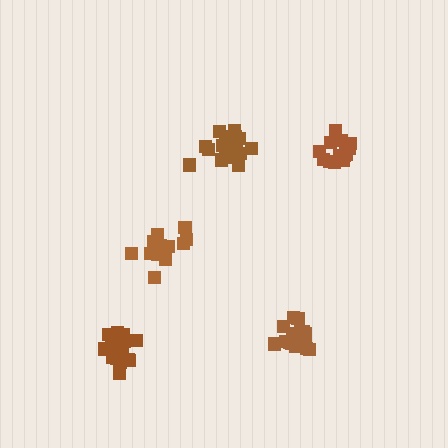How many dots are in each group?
Group 1: 17 dots, Group 2: 21 dots, Group 3: 21 dots, Group 4: 20 dots, Group 5: 16 dots (95 total).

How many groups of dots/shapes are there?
There are 5 groups.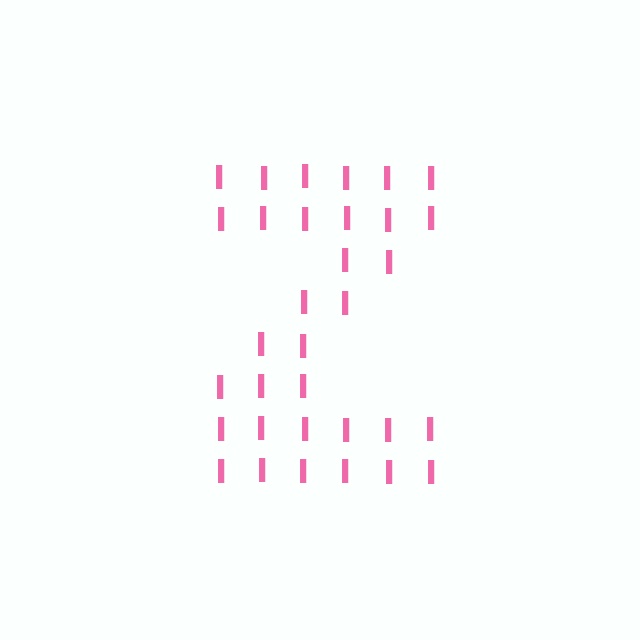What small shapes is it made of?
It is made of small letter I's.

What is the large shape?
The large shape is the letter Z.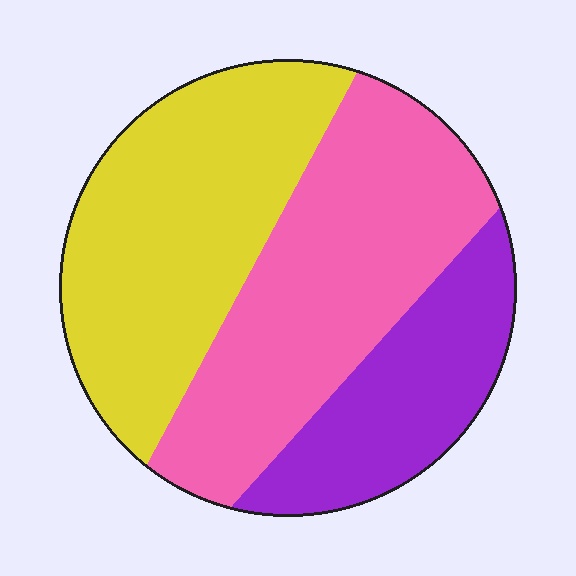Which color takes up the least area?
Purple, at roughly 20%.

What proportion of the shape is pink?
Pink covers roughly 40% of the shape.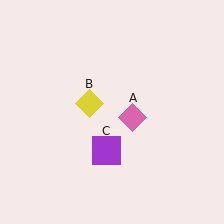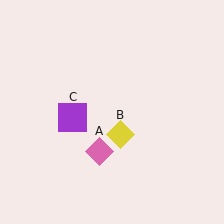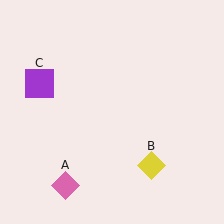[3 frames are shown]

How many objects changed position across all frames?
3 objects changed position: pink diamond (object A), yellow diamond (object B), purple square (object C).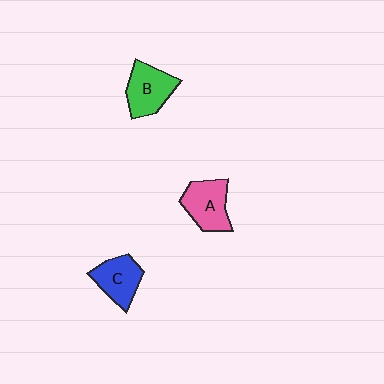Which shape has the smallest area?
Shape C (blue).